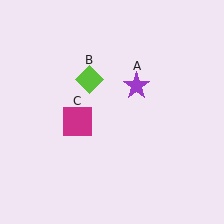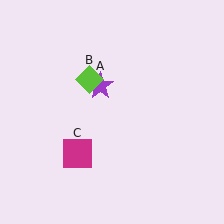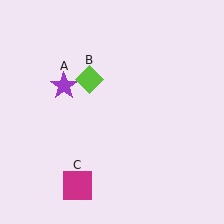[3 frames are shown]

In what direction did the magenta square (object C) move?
The magenta square (object C) moved down.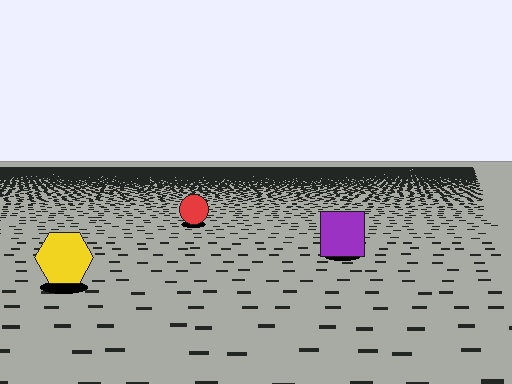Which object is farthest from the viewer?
The red circle is farthest from the viewer. It appears smaller and the ground texture around it is denser.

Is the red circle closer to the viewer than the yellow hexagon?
No. The yellow hexagon is closer — you can tell from the texture gradient: the ground texture is coarser near it.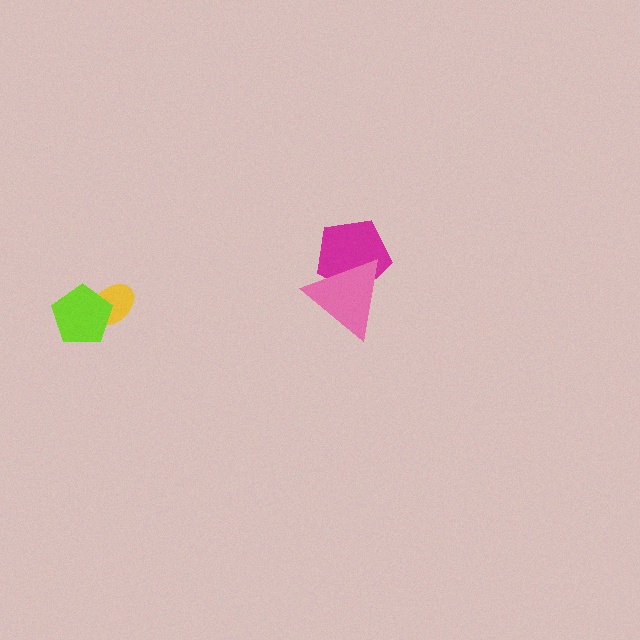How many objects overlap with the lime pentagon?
1 object overlaps with the lime pentagon.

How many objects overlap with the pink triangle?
1 object overlaps with the pink triangle.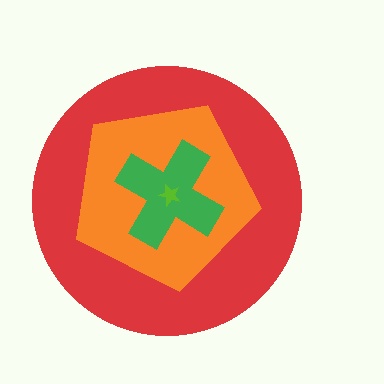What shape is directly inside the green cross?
The lime star.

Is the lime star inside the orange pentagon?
Yes.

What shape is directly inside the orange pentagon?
The green cross.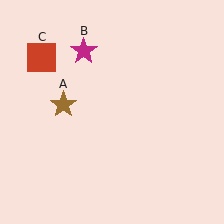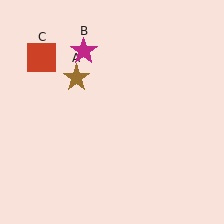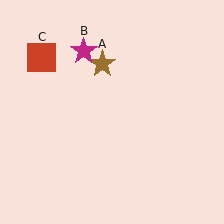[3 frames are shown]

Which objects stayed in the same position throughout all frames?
Magenta star (object B) and red square (object C) remained stationary.